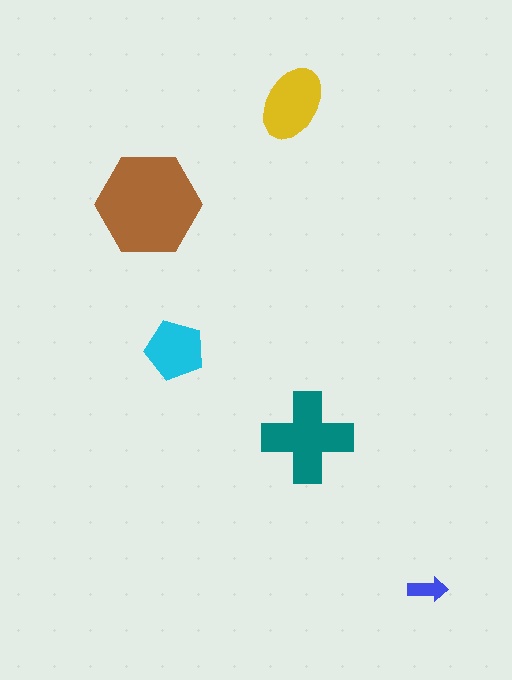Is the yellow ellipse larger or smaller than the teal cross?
Smaller.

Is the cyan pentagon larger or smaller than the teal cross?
Smaller.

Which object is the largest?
The brown hexagon.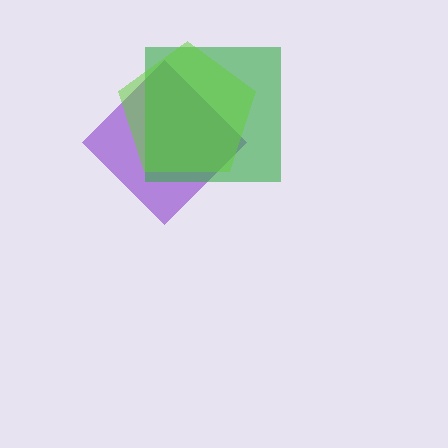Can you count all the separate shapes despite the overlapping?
Yes, there are 3 separate shapes.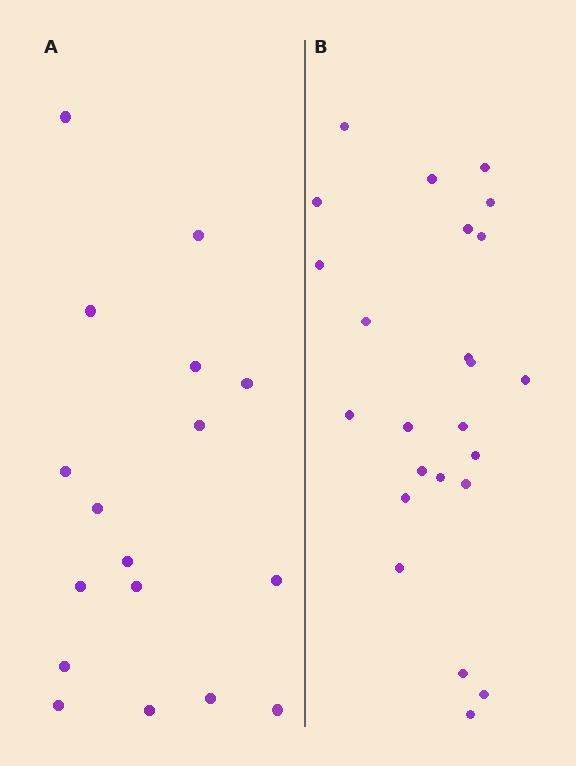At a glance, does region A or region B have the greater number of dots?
Region B (the right region) has more dots.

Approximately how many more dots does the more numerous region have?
Region B has roughly 8 or so more dots than region A.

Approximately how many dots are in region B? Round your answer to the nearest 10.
About 20 dots. (The exact count is 24, which rounds to 20.)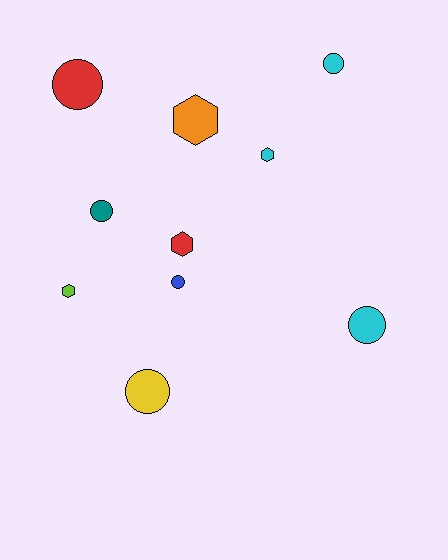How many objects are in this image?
There are 10 objects.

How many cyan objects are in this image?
There are 3 cyan objects.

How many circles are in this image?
There are 6 circles.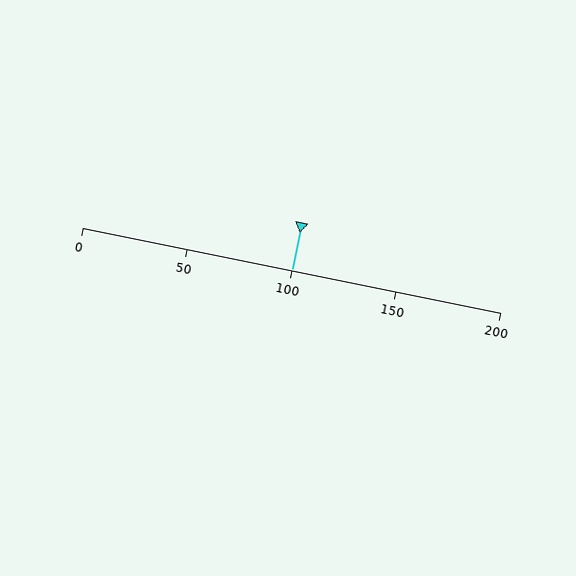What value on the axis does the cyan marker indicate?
The marker indicates approximately 100.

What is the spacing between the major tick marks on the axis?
The major ticks are spaced 50 apart.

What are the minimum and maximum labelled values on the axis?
The axis runs from 0 to 200.